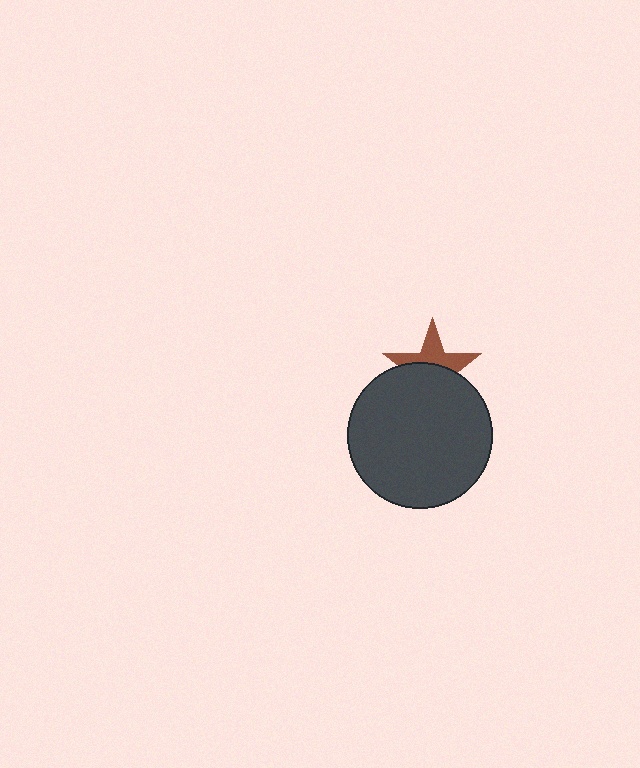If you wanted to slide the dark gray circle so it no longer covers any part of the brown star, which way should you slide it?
Slide it down — that is the most direct way to separate the two shapes.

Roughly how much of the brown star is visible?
A small part of it is visible (roughly 44%).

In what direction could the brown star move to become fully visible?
The brown star could move up. That would shift it out from behind the dark gray circle entirely.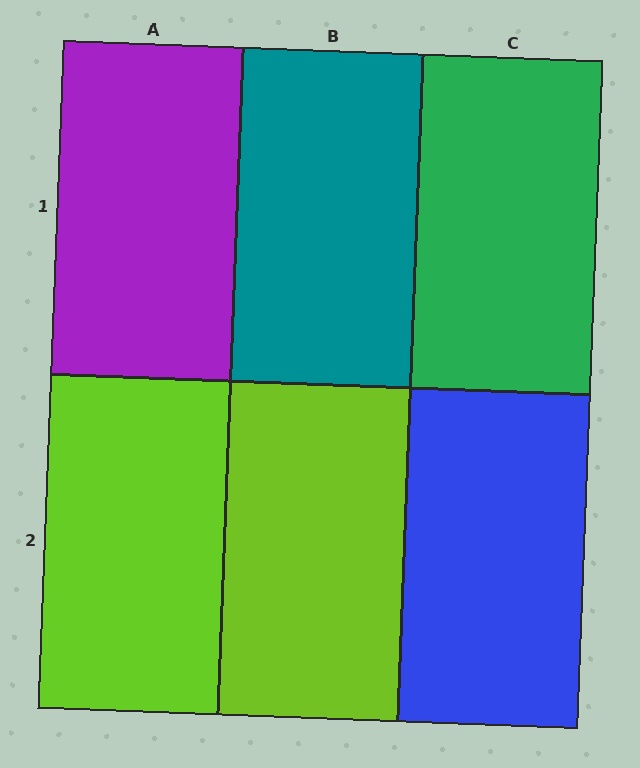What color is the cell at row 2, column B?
Lime.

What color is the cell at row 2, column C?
Blue.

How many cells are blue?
1 cell is blue.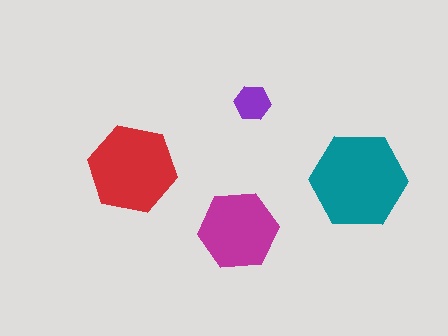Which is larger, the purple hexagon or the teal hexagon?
The teal one.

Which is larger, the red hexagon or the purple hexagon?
The red one.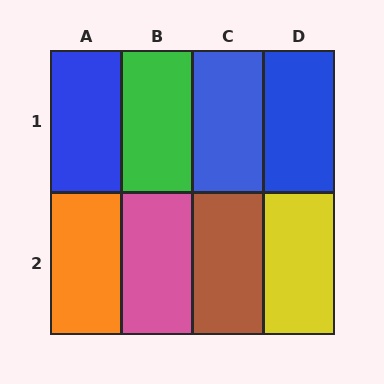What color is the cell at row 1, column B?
Green.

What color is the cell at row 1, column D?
Blue.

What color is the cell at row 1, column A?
Blue.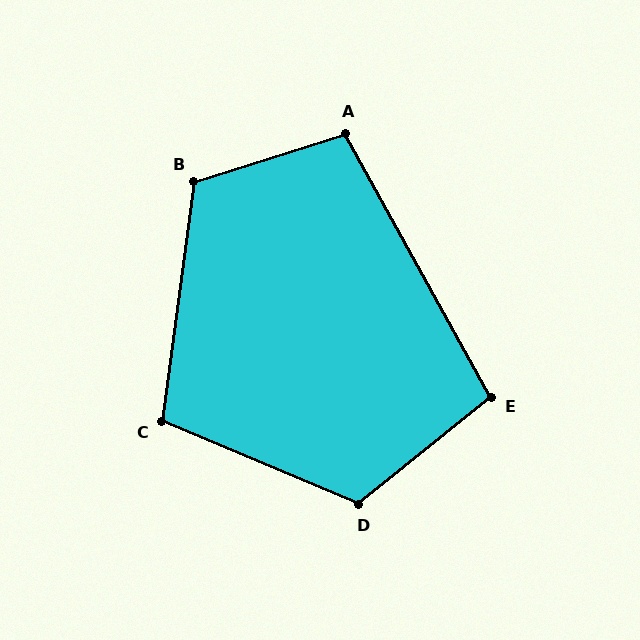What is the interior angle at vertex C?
Approximately 105 degrees (obtuse).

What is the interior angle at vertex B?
Approximately 115 degrees (obtuse).